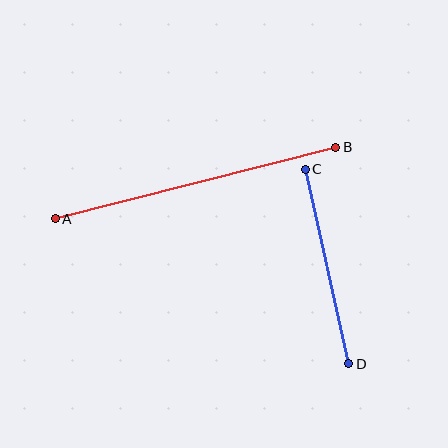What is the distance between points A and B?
The distance is approximately 290 pixels.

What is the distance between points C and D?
The distance is approximately 199 pixels.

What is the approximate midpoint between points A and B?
The midpoint is at approximately (195, 183) pixels.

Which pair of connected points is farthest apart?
Points A and B are farthest apart.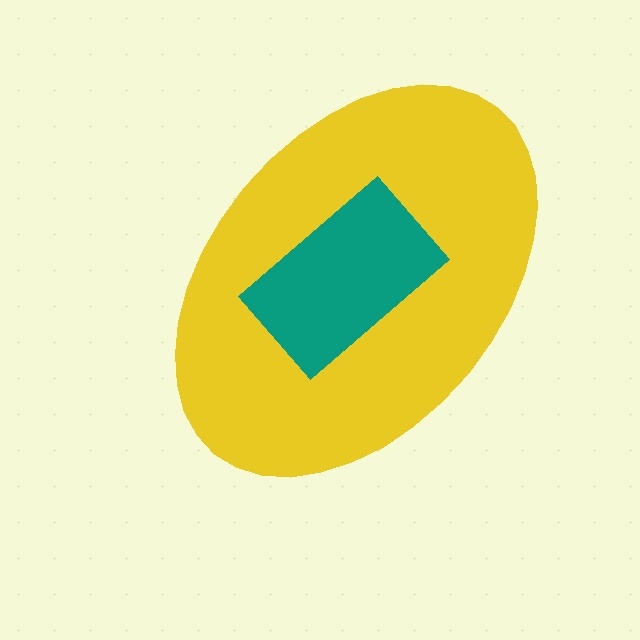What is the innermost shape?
The teal rectangle.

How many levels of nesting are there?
2.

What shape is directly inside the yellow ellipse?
The teal rectangle.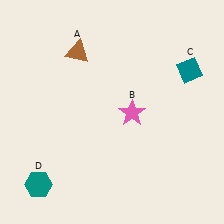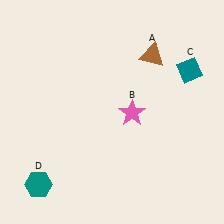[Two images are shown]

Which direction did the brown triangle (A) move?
The brown triangle (A) moved right.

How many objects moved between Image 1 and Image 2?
1 object moved between the two images.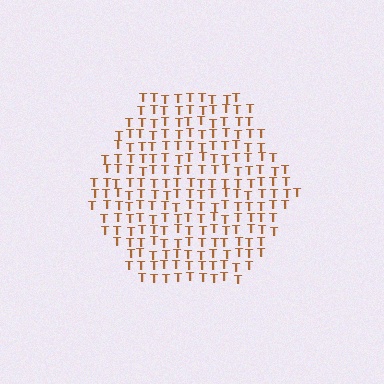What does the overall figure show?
The overall figure shows a hexagon.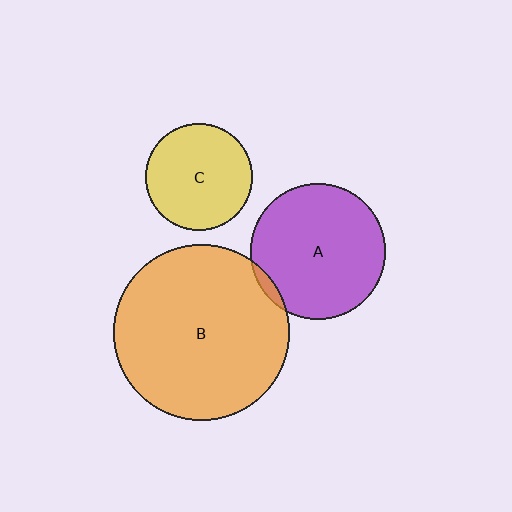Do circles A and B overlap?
Yes.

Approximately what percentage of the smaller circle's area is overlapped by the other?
Approximately 5%.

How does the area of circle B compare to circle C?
Approximately 2.7 times.